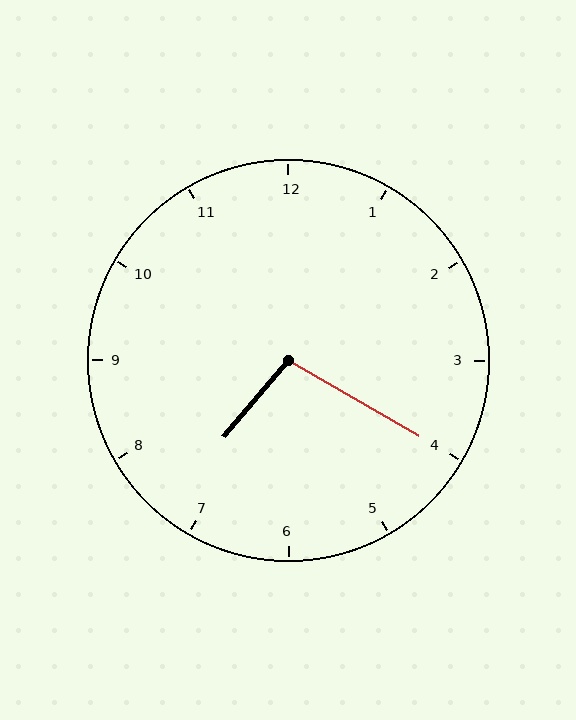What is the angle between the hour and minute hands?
Approximately 100 degrees.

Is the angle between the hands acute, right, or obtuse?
It is obtuse.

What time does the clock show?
7:20.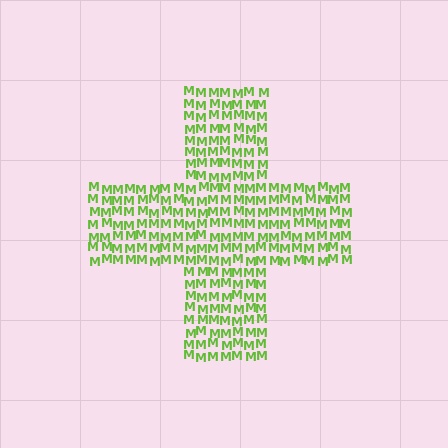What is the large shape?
The large shape is a cross.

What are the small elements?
The small elements are letter M's.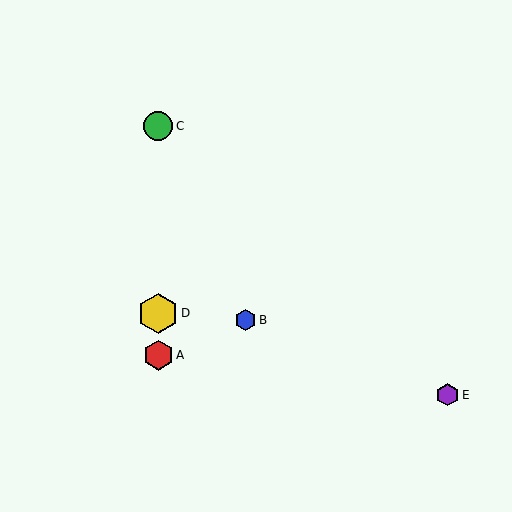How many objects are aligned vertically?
3 objects (A, C, D) are aligned vertically.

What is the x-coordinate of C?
Object C is at x≈158.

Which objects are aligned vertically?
Objects A, C, D are aligned vertically.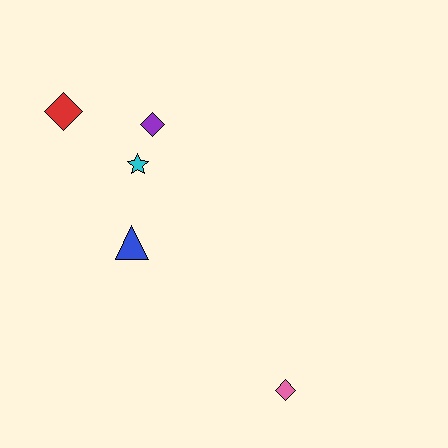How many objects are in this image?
There are 5 objects.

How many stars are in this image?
There is 1 star.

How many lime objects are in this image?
There are no lime objects.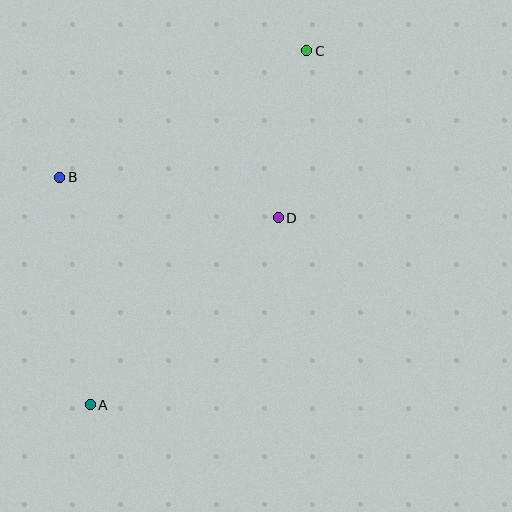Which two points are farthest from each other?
Points A and C are farthest from each other.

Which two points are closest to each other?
Points C and D are closest to each other.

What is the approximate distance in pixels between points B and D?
The distance between B and D is approximately 222 pixels.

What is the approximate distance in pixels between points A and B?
The distance between A and B is approximately 229 pixels.